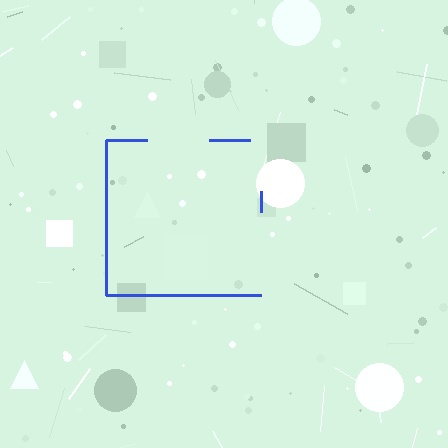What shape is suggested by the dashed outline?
The dashed outline suggests a square.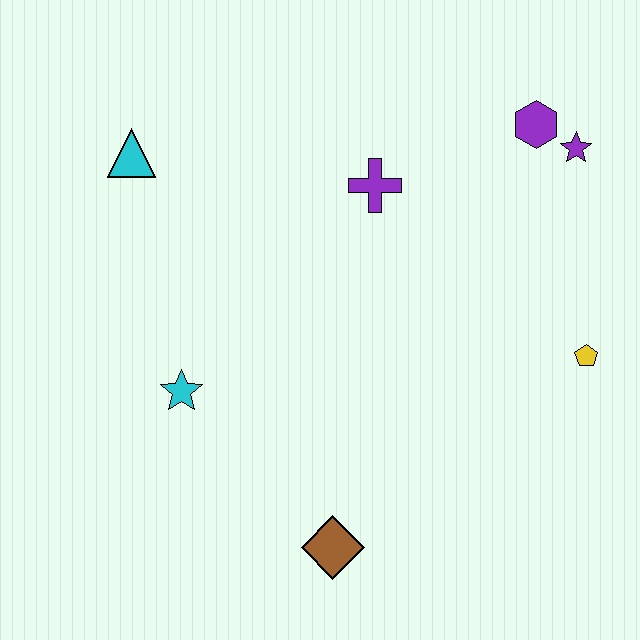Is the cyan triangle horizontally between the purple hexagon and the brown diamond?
No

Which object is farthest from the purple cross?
The brown diamond is farthest from the purple cross.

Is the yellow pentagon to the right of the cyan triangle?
Yes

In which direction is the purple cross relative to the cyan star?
The purple cross is above the cyan star.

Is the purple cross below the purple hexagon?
Yes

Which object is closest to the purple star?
The purple hexagon is closest to the purple star.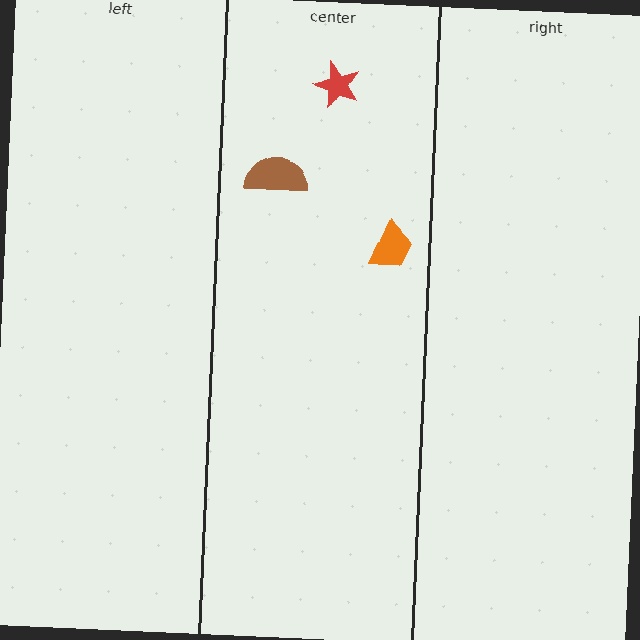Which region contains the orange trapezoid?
The center region.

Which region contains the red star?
The center region.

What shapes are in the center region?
The red star, the brown semicircle, the orange trapezoid.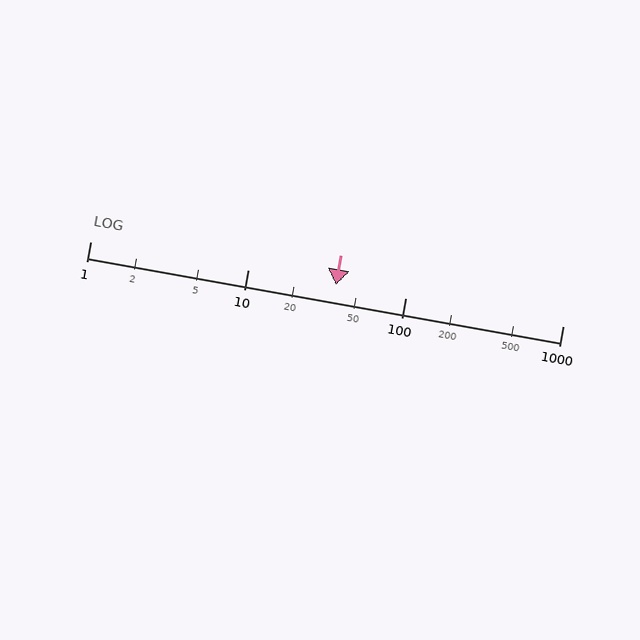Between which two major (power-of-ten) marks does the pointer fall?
The pointer is between 10 and 100.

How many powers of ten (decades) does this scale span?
The scale spans 3 decades, from 1 to 1000.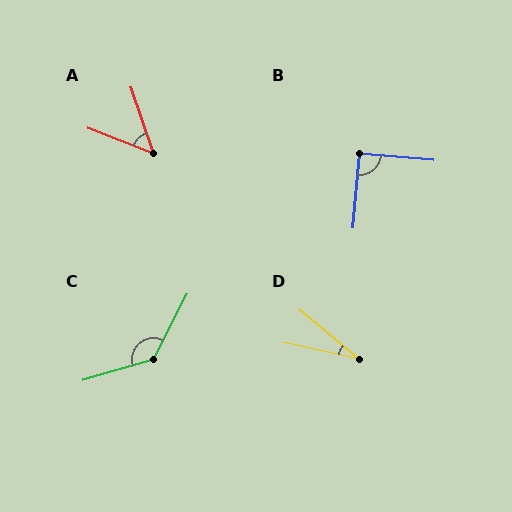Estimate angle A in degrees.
Approximately 50 degrees.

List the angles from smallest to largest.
D (28°), A (50°), B (90°), C (133°).